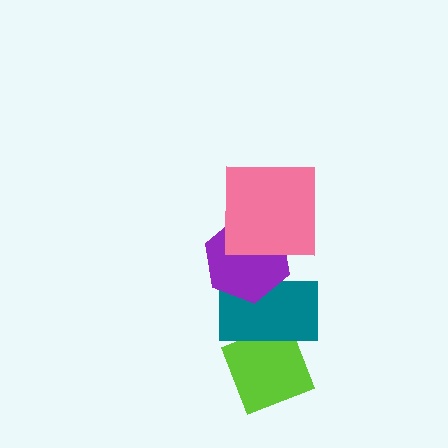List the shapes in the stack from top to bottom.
From top to bottom: the pink square, the purple hexagon, the teal rectangle, the lime diamond.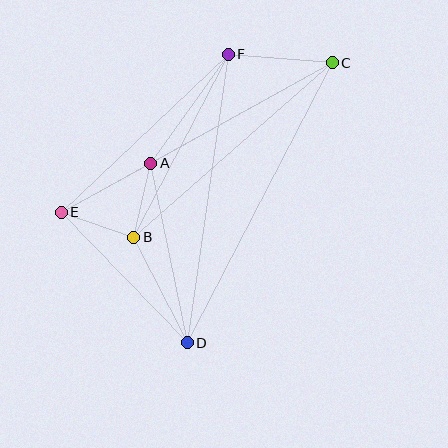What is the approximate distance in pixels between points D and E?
The distance between D and E is approximately 181 pixels.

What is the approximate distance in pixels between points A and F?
The distance between A and F is approximately 134 pixels.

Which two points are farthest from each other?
Points C and D are farthest from each other.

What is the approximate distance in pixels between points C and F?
The distance between C and F is approximately 104 pixels.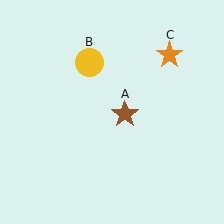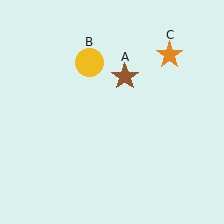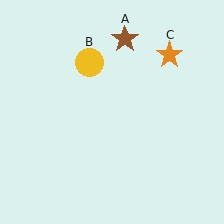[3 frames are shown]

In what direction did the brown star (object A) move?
The brown star (object A) moved up.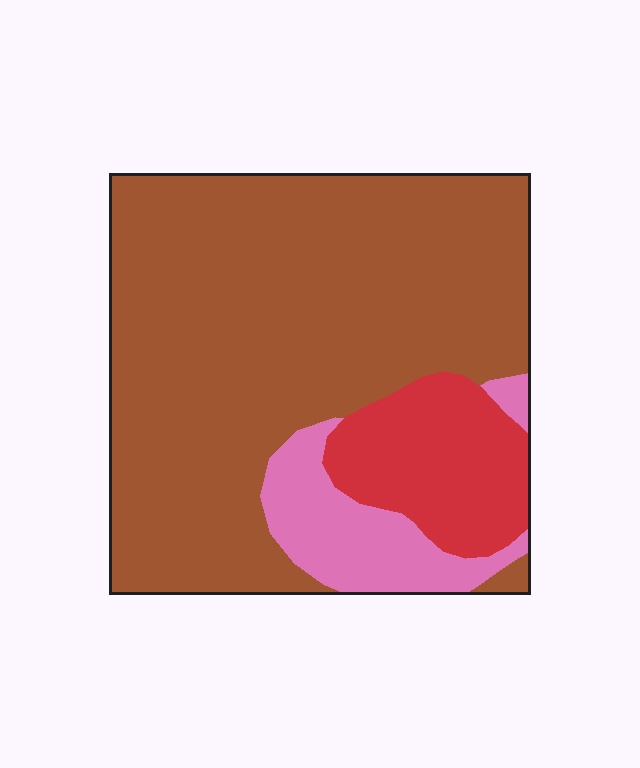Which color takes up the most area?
Brown, at roughly 75%.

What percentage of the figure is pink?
Pink covers about 10% of the figure.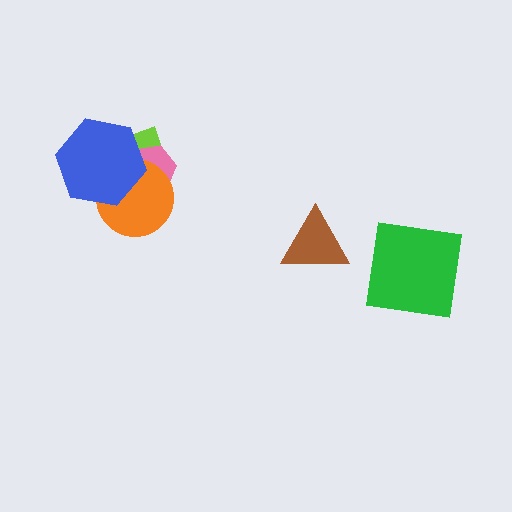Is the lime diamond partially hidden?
Yes, it is partially covered by another shape.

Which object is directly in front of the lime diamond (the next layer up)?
The pink hexagon is directly in front of the lime diamond.